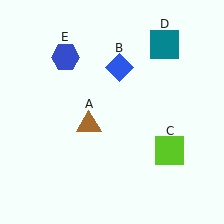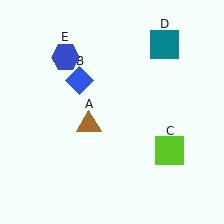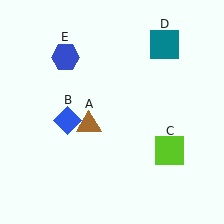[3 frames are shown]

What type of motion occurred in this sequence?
The blue diamond (object B) rotated counterclockwise around the center of the scene.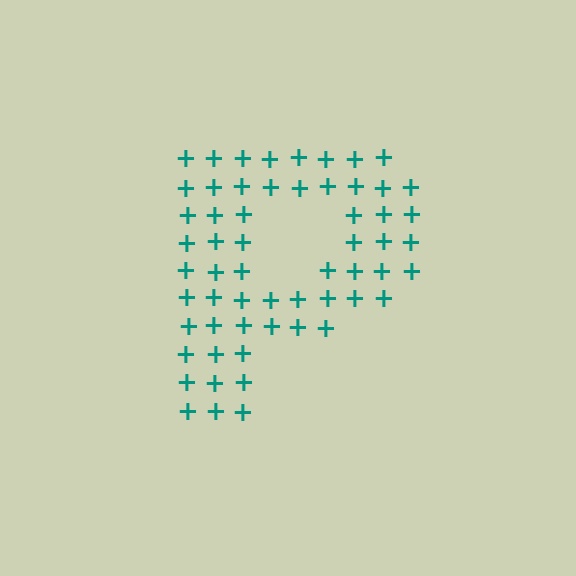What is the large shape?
The large shape is the letter P.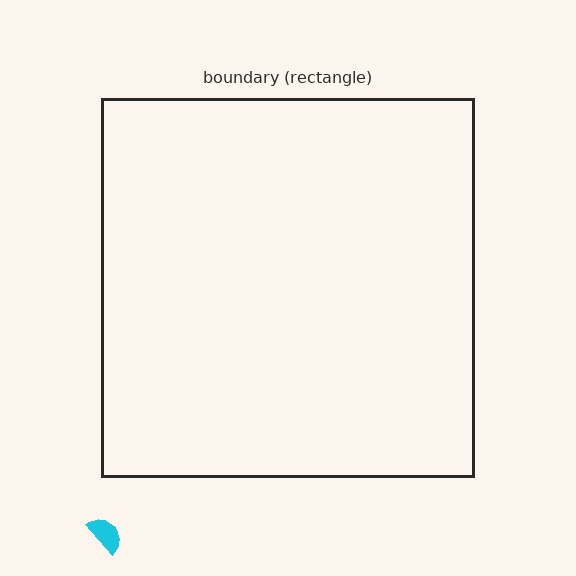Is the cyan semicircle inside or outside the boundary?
Outside.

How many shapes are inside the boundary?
0 inside, 1 outside.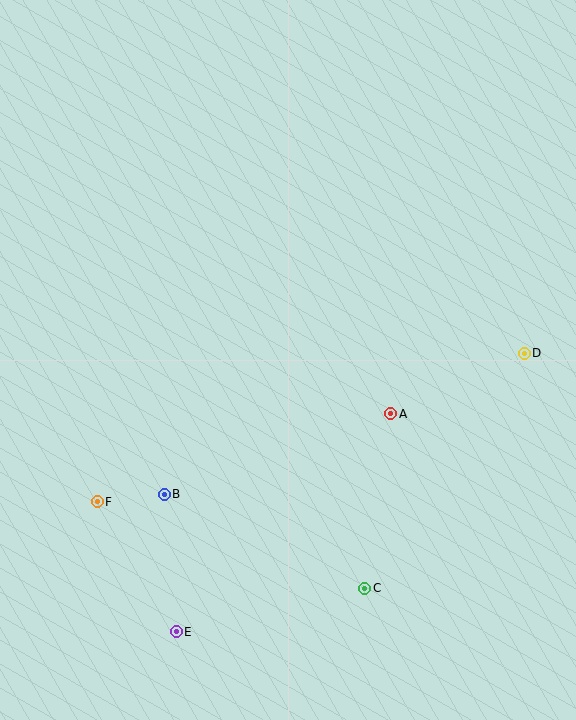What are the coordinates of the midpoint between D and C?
The midpoint between D and C is at (444, 471).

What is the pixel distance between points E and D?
The distance between E and D is 445 pixels.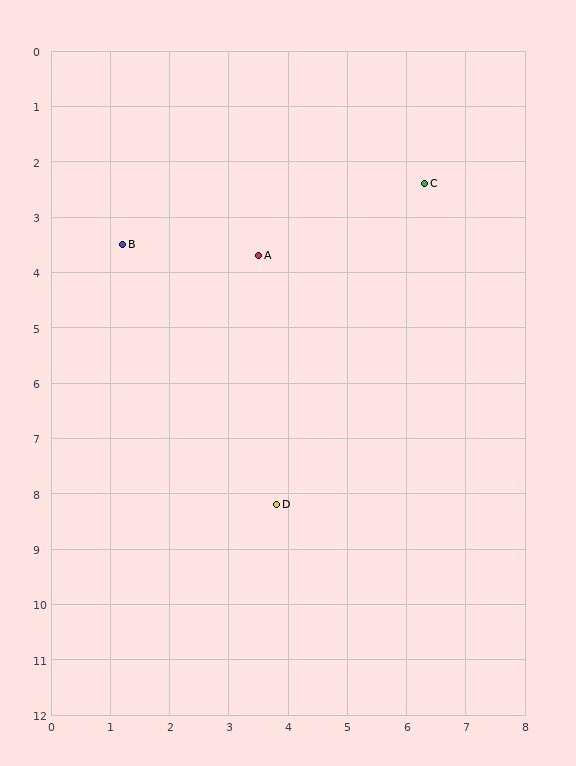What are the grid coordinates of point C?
Point C is at approximately (6.3, 2.4).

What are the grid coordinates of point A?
Point A is at approximately (3.5, 3.7).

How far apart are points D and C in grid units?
Points D and C are about 6.3 grid units apart.